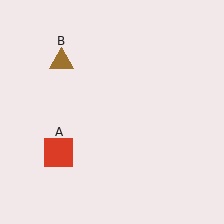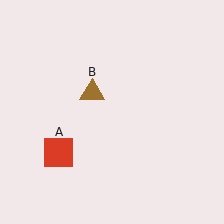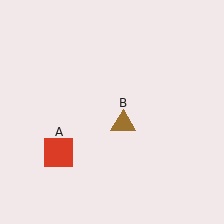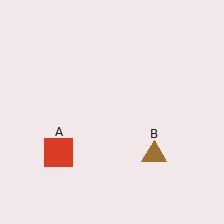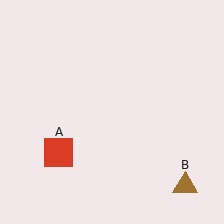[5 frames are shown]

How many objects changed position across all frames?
1 object changed position: brown triangle (object B).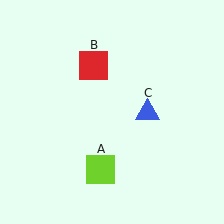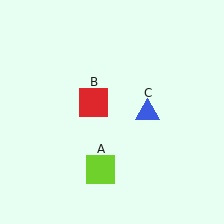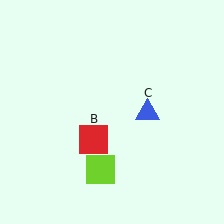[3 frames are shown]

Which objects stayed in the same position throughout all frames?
Lime square (object A) and blue triangle (object C) remained stationary.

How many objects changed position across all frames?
1 object changed position: red square (object B).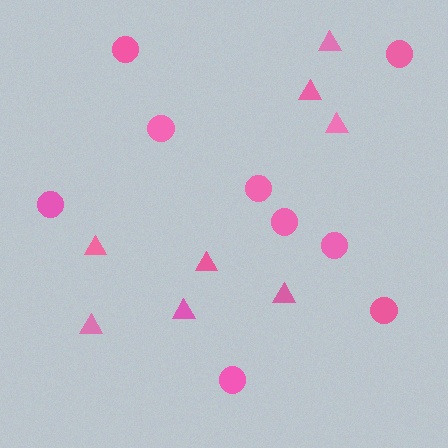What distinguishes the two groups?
There are 2 groups: one group of circles (9) and one group of triangles (8).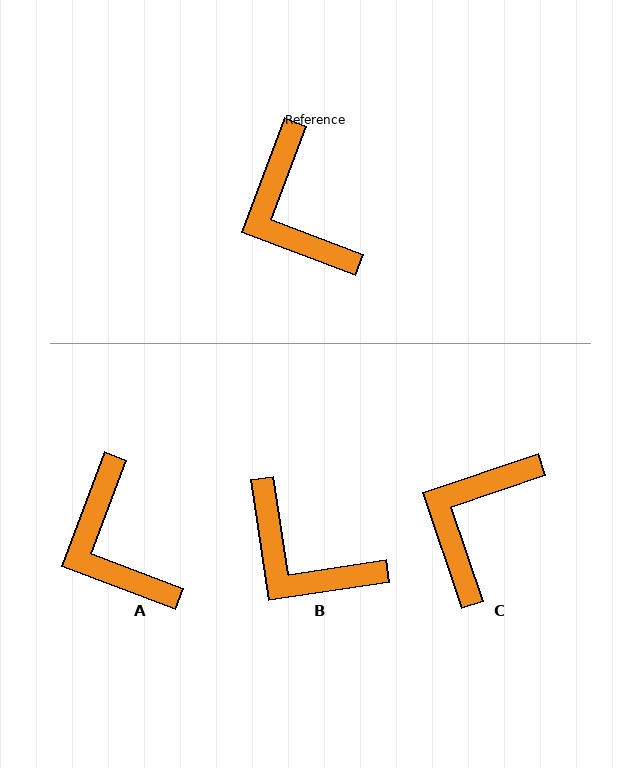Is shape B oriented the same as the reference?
No, it is off by about 29 degrees.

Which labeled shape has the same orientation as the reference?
A.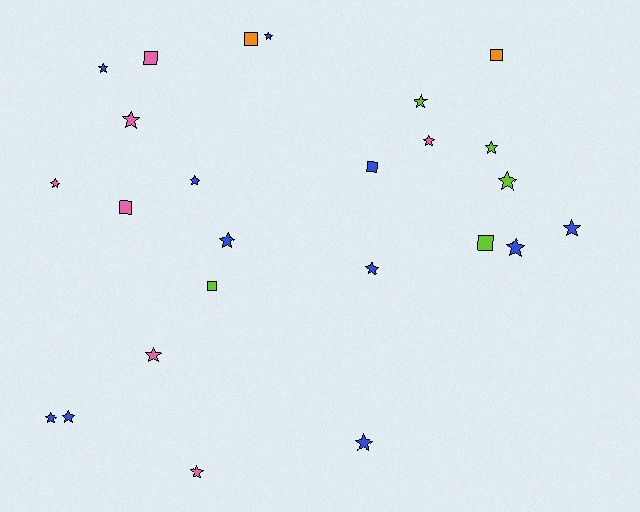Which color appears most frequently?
Blue, with 11 objects.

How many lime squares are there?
There are 2 lime squares.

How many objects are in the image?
There are 25 objects.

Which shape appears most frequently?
Star, with 18 objects.